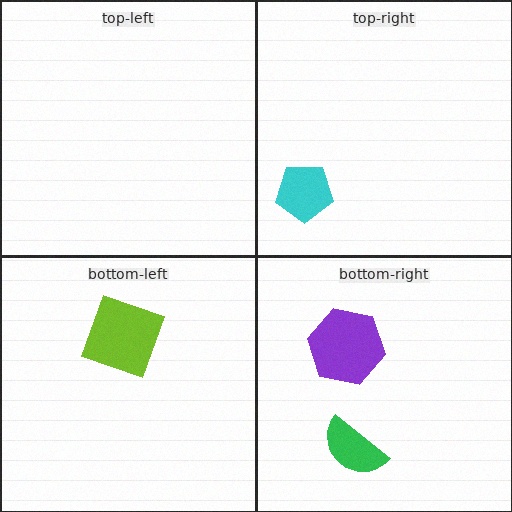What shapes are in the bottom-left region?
The lime square.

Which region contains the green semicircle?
The bottom-right region.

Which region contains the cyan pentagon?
The top-right region.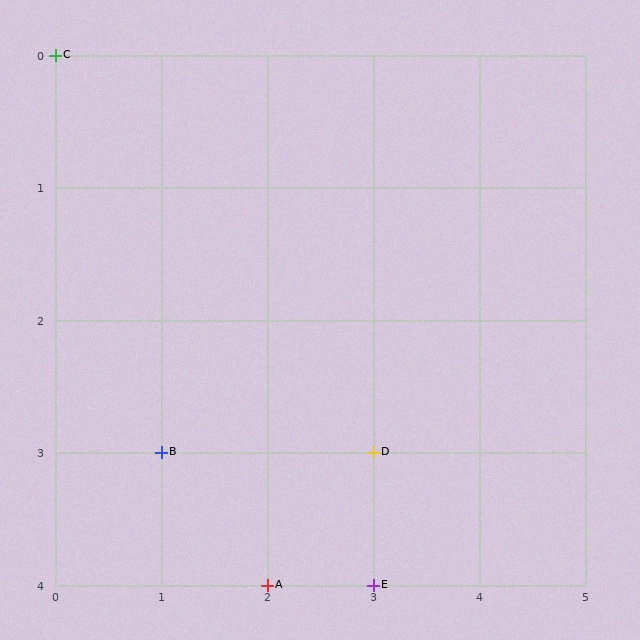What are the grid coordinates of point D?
Point D is at grid coordinates (3, 3).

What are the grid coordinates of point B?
Point B is at grid coordinates (1, 3).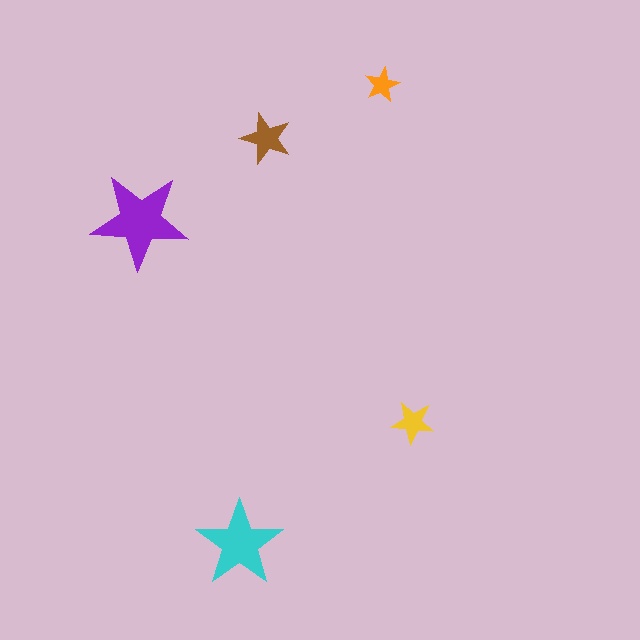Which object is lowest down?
The cyan star is bottommost.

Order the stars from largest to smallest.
the purple one, the cyan one, the brown one, the yellow one, the orange one.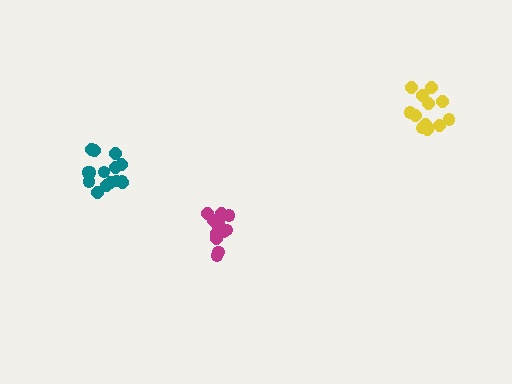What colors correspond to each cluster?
The clusters are colored: yellow, teal, magenta.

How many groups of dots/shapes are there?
There are 3 groups.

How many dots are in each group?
Group 1: 13 dots, Group 2: 15 dots, Group 3: 13 dots (41 total).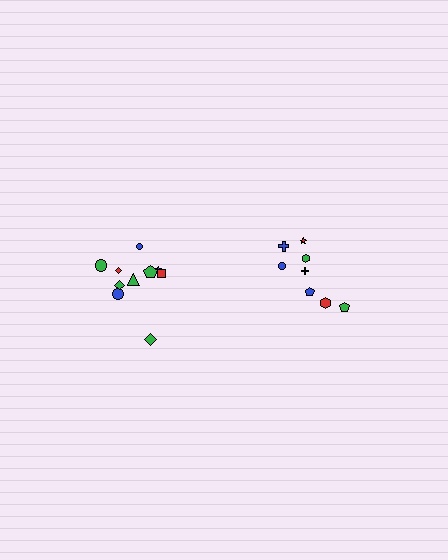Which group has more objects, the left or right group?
The left group.